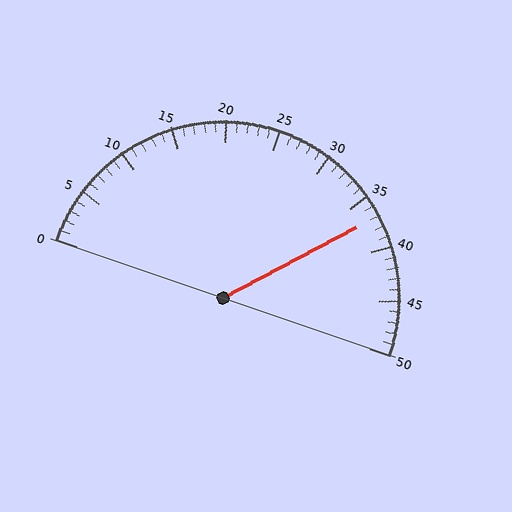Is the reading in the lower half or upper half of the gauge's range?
The reading is in the upper half of the range (0 to 50).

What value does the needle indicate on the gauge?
The needle indicates approximately 37.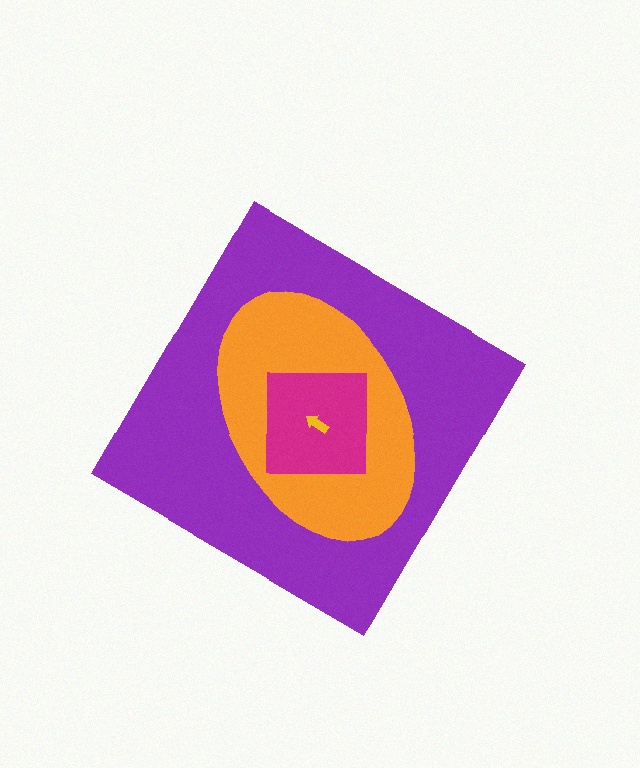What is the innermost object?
The yellow arrow.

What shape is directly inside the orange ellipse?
The magenta square.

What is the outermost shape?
The purple diamond.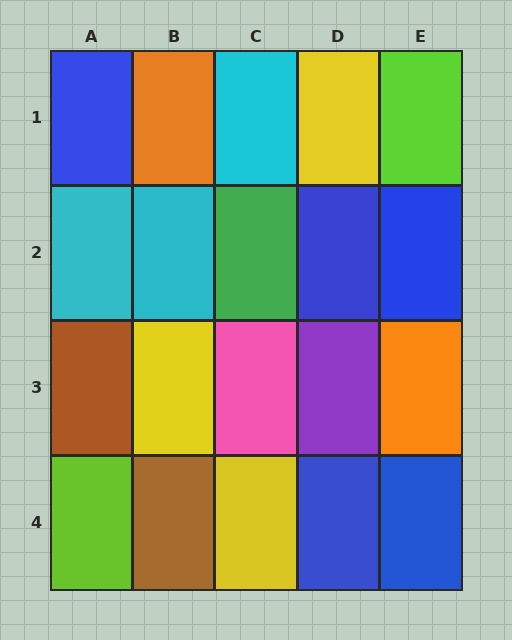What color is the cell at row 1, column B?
Orange.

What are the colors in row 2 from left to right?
Cyan, cyan, green, blue, blue.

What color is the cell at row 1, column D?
Yellow.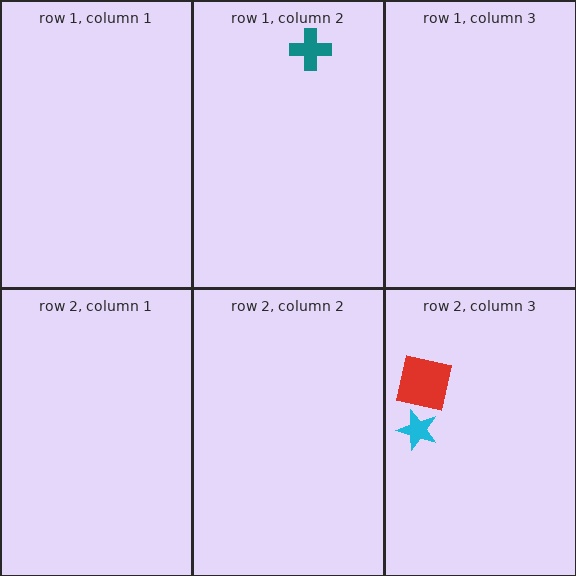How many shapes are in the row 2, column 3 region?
2.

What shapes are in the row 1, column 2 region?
The teal cross.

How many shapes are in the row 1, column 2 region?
1.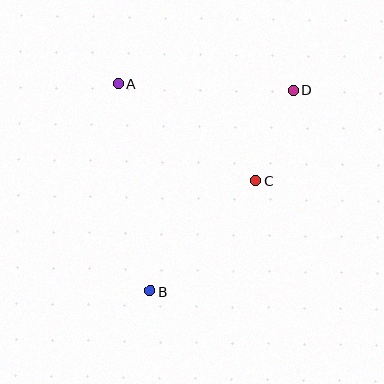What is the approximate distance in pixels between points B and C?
The distance between B and C is approximately 153 pixels.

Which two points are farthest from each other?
Points B and D are farthest from each other.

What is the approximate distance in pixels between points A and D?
The distance between A and D is approximately 175 pixels.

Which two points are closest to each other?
Points C and D are closest to each other.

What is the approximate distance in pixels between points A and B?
The distance between A and B is approximately 210 pixels.